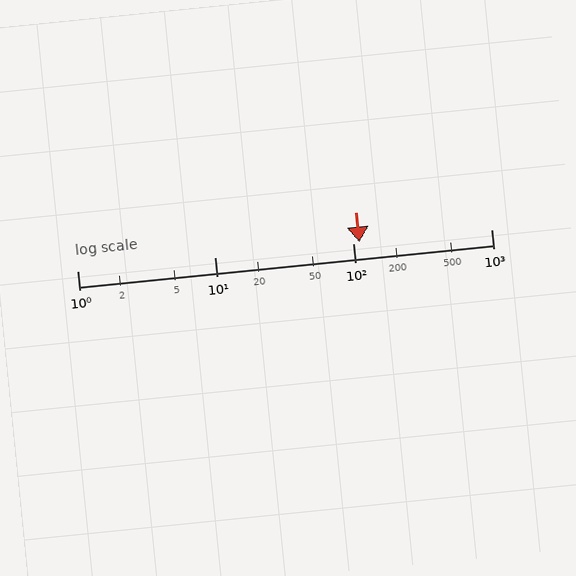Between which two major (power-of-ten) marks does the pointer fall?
The pointer is between 100 and 1000.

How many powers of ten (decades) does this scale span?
The scale spans 3 decades, from 1 to 1000.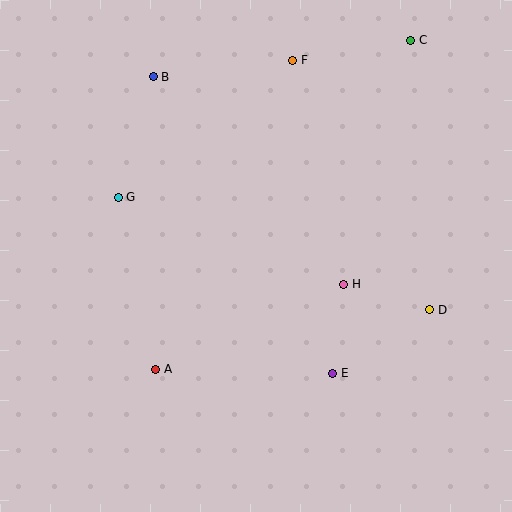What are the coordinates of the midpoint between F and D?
The midpoint between F and D is at (361, 185).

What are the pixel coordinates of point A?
Point A is at (156, 369).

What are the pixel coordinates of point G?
Point G is at (118, 197).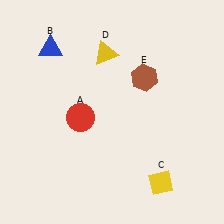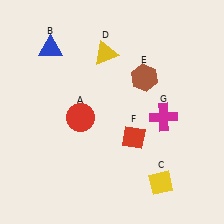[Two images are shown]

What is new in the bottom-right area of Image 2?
A magenta cross (G) was added in the bottom-right area of Image 2.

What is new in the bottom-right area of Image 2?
A red diamond (F) was added in the bottom-right area of Image 2.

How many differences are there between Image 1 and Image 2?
There are 2 differences between the two images.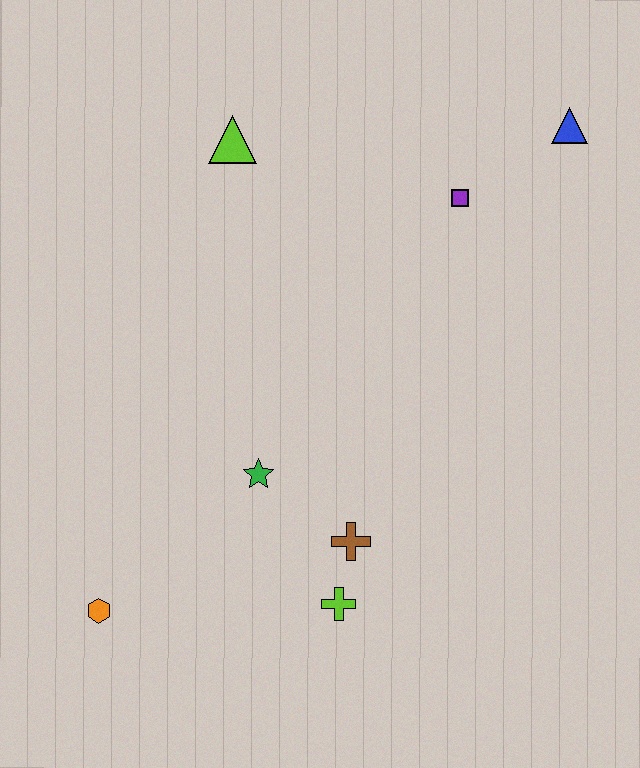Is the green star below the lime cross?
No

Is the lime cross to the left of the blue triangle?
Yes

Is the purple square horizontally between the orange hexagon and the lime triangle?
No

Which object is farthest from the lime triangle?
The orange hexagon is farthest from the lime triangle.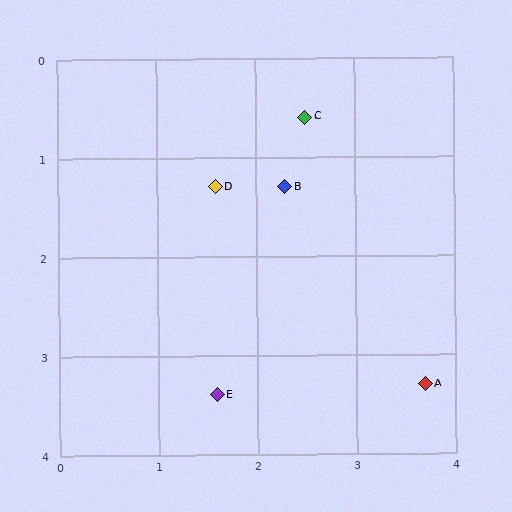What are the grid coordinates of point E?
Point E is at approximately (1.6, 3.4).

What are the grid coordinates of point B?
Point B is at approximately (2.3, 1.3).